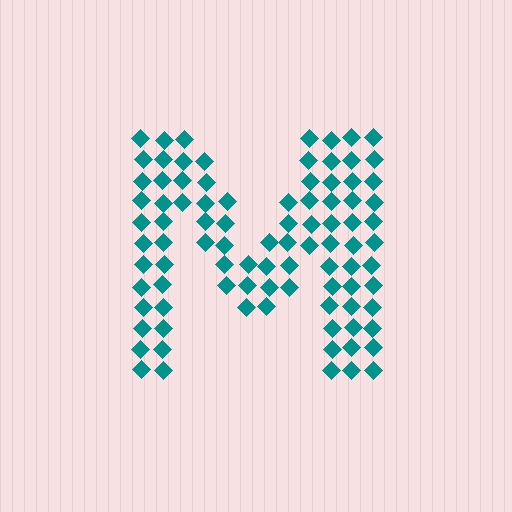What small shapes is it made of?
It is made of small diamonds.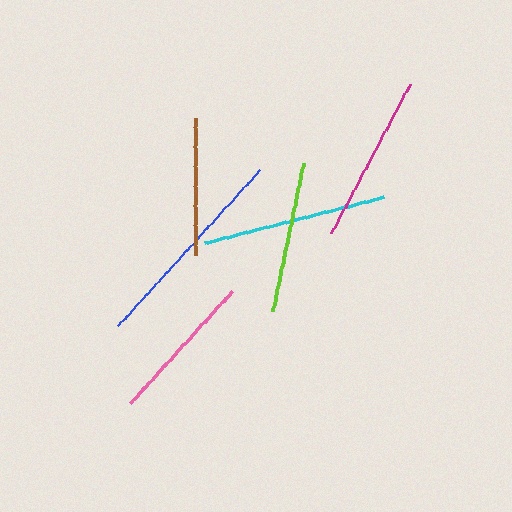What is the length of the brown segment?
The brown segment is approximately 138 pixels long.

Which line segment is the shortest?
The brown line is the shortest at approximately 138 pixels.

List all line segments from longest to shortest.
From longest to shortest: blue, cyan, magenta, pink, lime, brown.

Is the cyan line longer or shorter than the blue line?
The blue line is longer than the cyan line.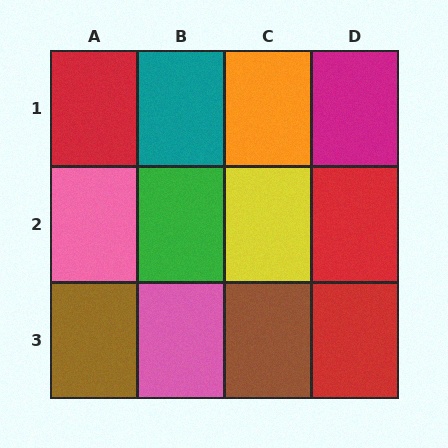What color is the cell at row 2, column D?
Red.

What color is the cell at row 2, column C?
Yellow.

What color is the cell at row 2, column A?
Pink.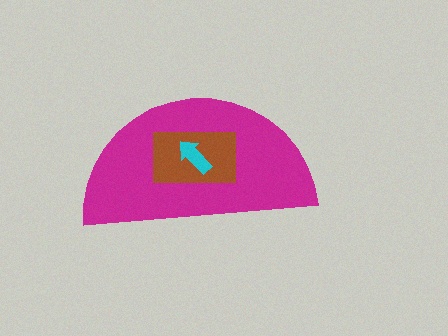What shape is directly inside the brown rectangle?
The cyan arrow.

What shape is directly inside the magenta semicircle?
The brown rectangle.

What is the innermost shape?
The cyan arrow.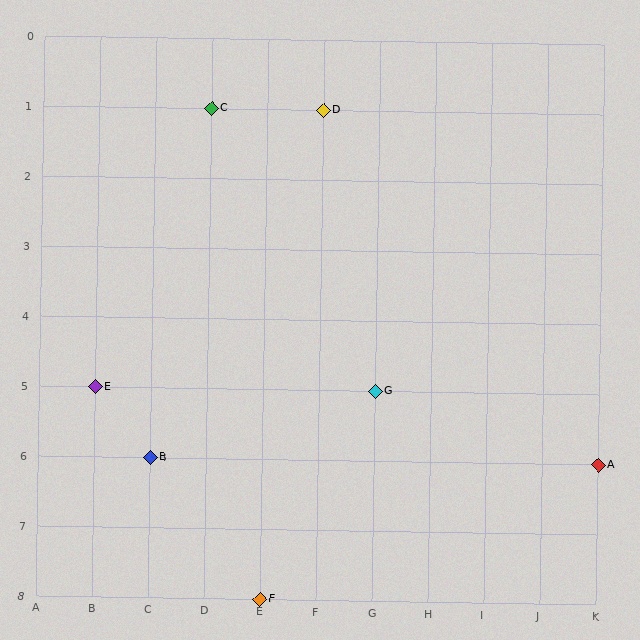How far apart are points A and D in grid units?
Points A and D are 5 columns and 5 rows apart (about 7.1 grid units diagonally).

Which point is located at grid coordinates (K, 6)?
Point A is at (K, 6).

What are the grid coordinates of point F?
Point F is at grid coordinates (E, 8).